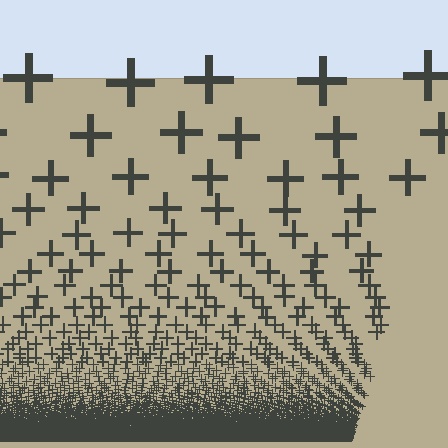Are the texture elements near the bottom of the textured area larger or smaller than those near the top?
Smaller. The gradient is inverted — elements near the bottom are smaller and denser.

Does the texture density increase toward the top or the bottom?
Density increases toward the bottom.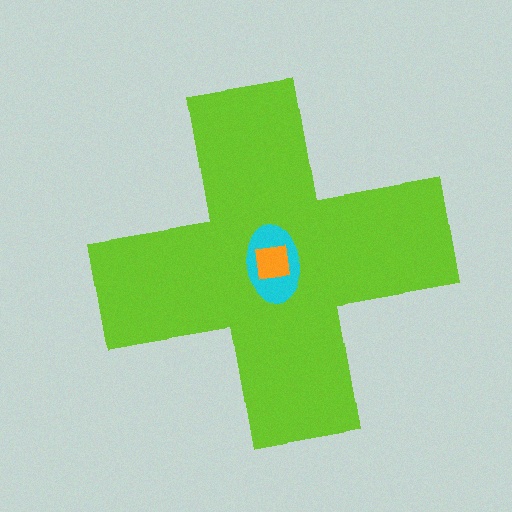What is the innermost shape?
The orange square.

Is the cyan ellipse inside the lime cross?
Yes.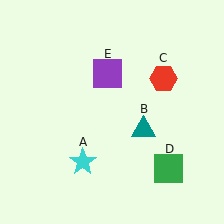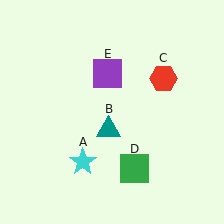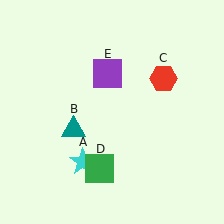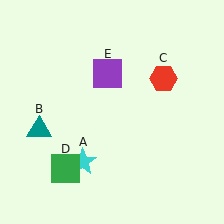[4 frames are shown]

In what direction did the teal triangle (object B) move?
The teal triangle (object B) moved left.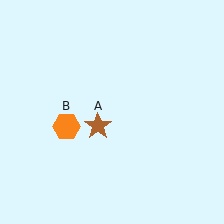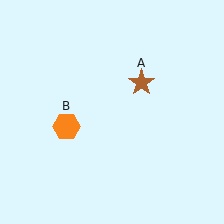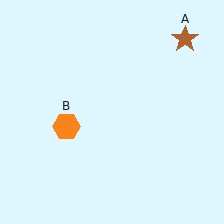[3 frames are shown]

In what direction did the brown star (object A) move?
The brown star (object A) moved up and to the right.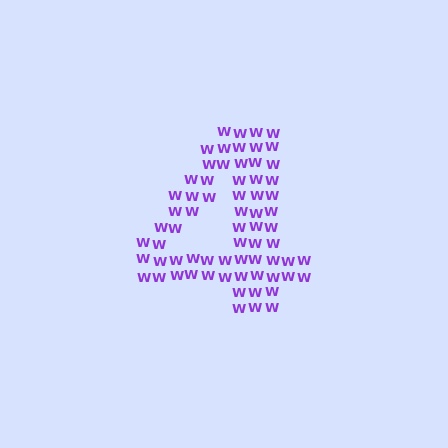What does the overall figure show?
The overall figure shows the digit 4.